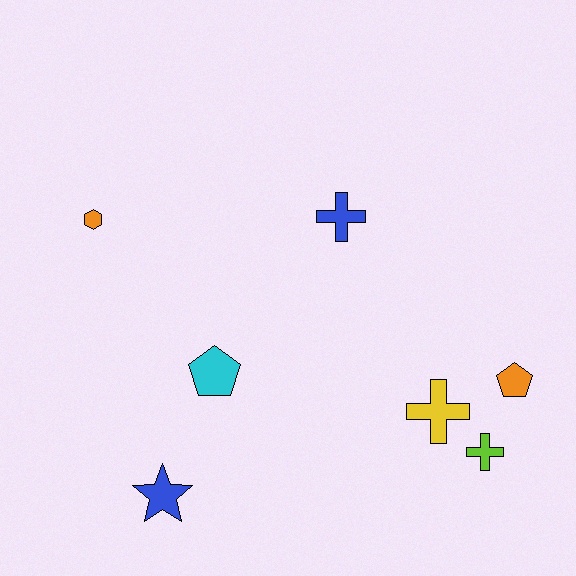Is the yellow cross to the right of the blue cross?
Yes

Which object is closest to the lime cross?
The yellow cross is closest to the lime cross.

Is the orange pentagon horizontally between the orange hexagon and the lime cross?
No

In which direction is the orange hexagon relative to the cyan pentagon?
The orange hexagon is above the cyan pentagon.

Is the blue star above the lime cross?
No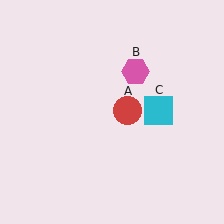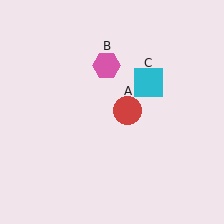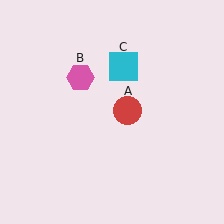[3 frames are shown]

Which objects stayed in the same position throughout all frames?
Red circle (object A) remained stationary.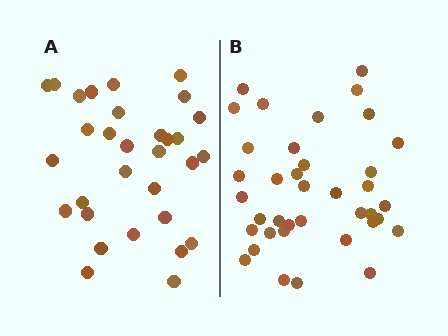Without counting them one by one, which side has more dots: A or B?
Region B (the right region) has more dots.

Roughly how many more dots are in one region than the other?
Region B has roughly 8 or so more dots than region A.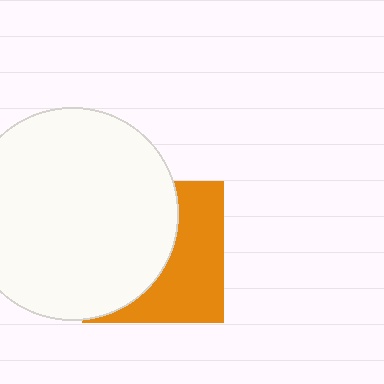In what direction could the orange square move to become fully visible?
The orange square could move right. That would shift it out from behind the white circle entirely.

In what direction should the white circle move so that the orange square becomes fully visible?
The white circle should move left. That is the shortest direction to clear the overlap and leave the orange square fully visible.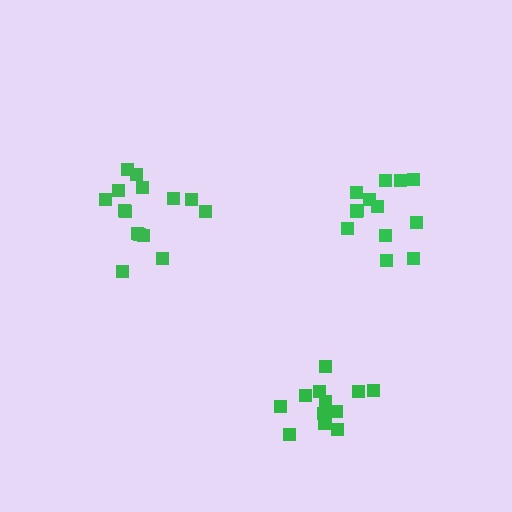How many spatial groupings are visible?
There are 3 spatial groupings.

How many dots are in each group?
Group 1: 13 dots, Group 2: 15 dots, Group 3: 12 dots (40 total).